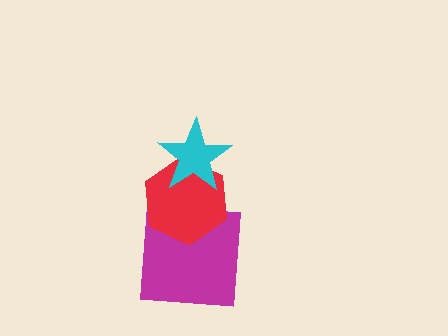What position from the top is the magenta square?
The magenta square is 3rd from the top.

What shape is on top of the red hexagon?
The cyan star is on top of the red hexagon.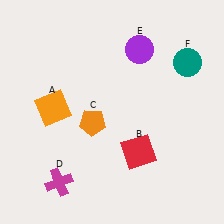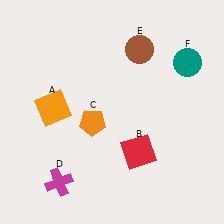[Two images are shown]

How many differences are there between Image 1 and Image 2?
There is 1 difference between the two images.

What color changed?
The circle (E) changed from purple in Image 1 to brown in Image 2.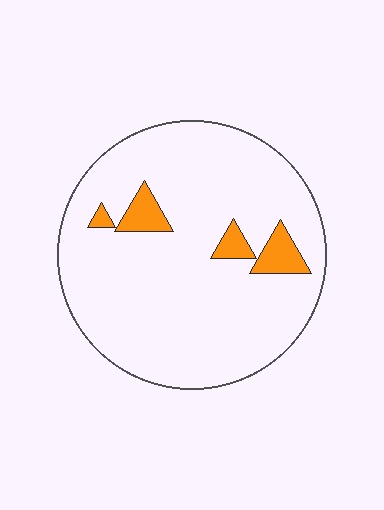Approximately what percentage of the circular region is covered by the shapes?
Approximately 10%.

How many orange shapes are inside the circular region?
4.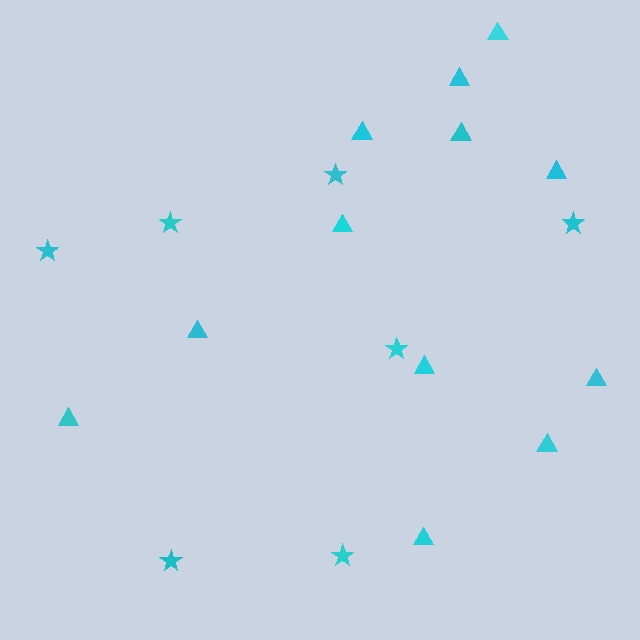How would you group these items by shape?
There are 2 groups: one group of triangles (12) and one group of stars (7).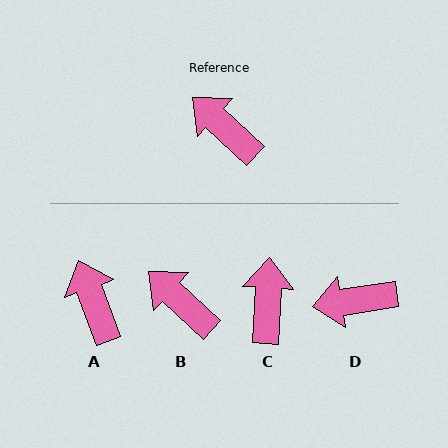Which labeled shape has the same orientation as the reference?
B.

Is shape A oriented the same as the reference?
No, it is off by about 27 degrees.